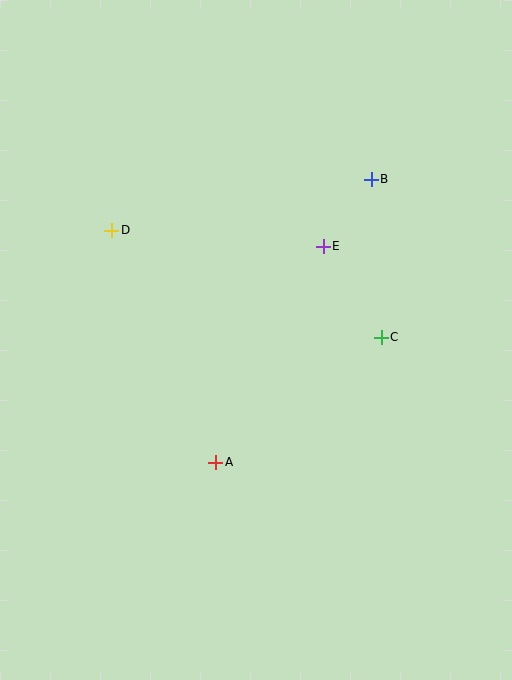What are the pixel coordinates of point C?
Point C is at (381, 337).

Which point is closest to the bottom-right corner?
Point C is closest to the bottom-right corner.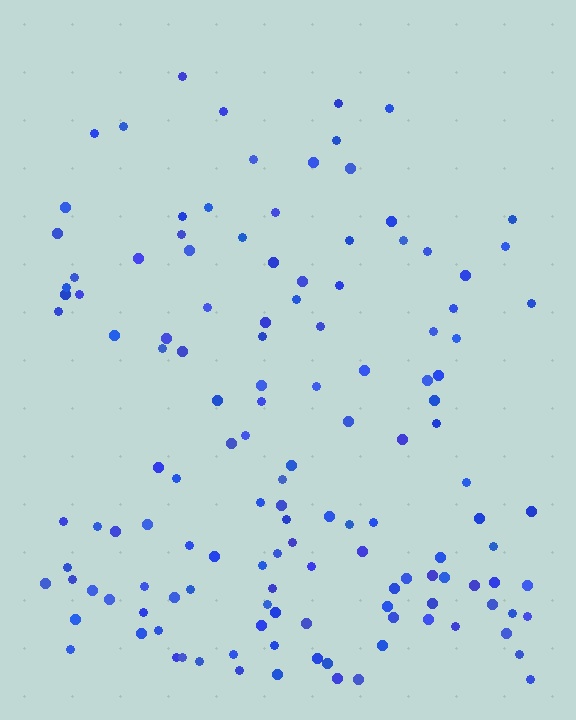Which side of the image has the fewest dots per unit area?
The top.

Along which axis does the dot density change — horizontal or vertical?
Vertical.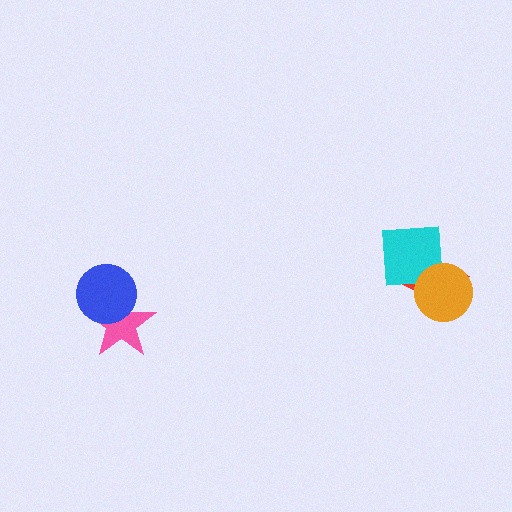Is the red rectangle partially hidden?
Yes, it is partially covered by another shape.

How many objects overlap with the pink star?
1 object overlaps with the pink star.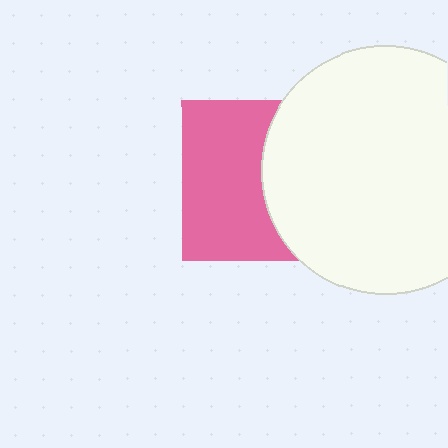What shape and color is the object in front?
The object in front is a white circle.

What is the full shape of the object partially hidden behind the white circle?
The partially hidden object is a pink square.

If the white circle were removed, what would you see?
You would see the complete pink square.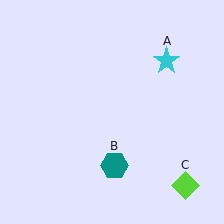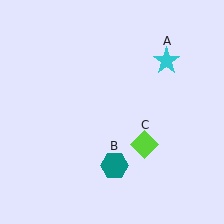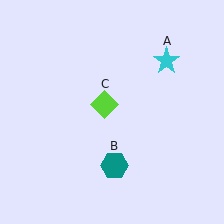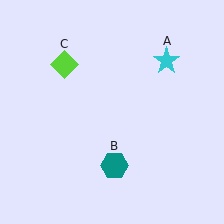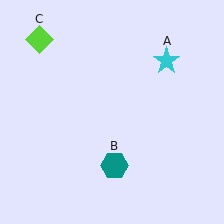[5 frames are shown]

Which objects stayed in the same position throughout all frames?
Cyan star (object A) and teal hexagon (object B) remained stationary.